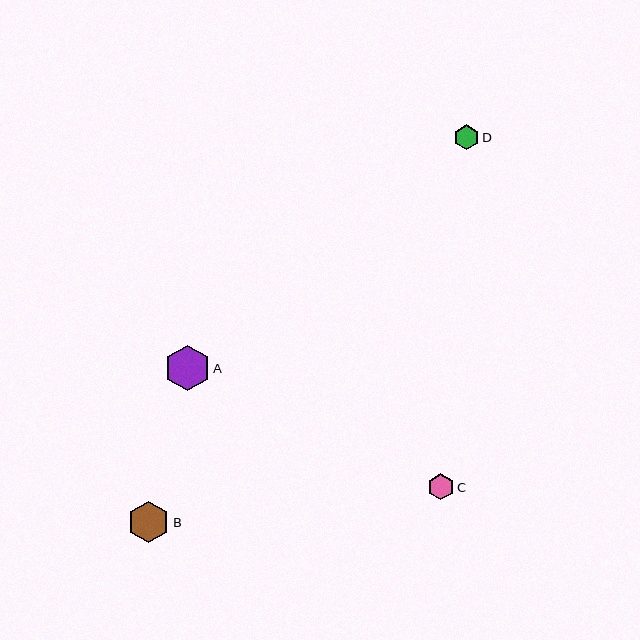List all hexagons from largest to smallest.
From largest to smallest: A, B, C, D.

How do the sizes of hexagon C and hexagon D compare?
Hexagon C and hexagon D are approximately the same size.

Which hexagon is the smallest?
Hexagon D is the smallest with a size of approximately 25 pixels.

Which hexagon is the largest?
Hexagon A is the largest with a size of approximately 46 pixels.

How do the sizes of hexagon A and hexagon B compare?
Hexagon A and hexagon B are approximately the same size.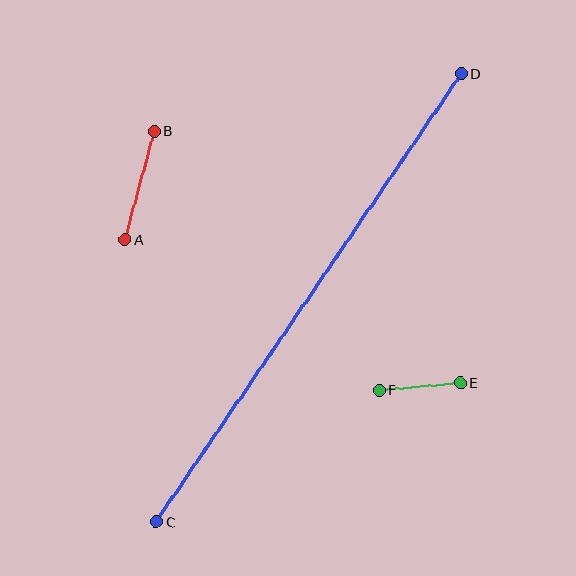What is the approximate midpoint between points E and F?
The midpoint is at approximately (420, 387) pixels.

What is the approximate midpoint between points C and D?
The midpoint is at approximately (309, 298) pixels.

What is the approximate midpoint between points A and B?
The midpoint is at approximately (139, 185) pixels.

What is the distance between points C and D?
The distance is approximately 542 pixels.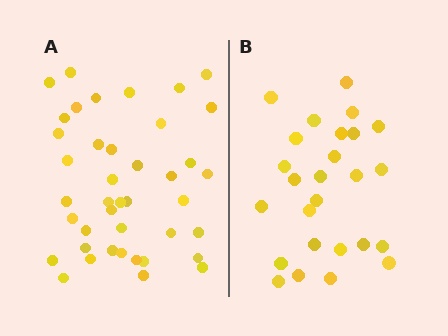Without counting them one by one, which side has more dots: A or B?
Region A (the left region) has more dots.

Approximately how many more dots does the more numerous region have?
Region A has approximately 15 more dots than region B.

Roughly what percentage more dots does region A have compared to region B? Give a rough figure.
About 60% more.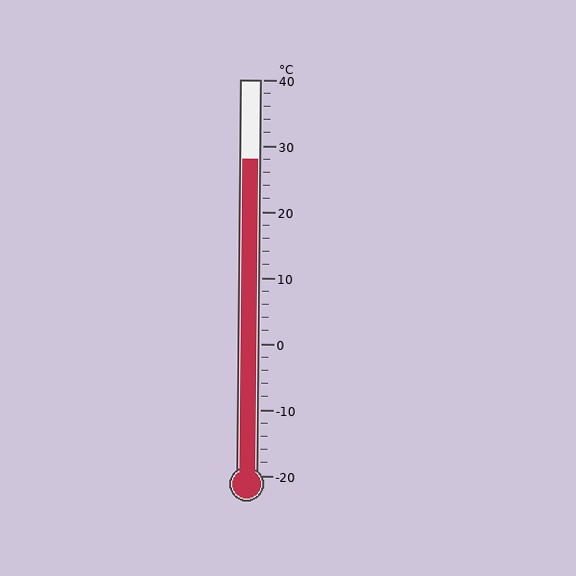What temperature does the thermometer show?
The thermometer shows approximately 28°C.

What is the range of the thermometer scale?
The thermometer scale ranges from -20°C to 40°C.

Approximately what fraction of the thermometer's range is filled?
The thermometer is filled to approximately 80% of its range.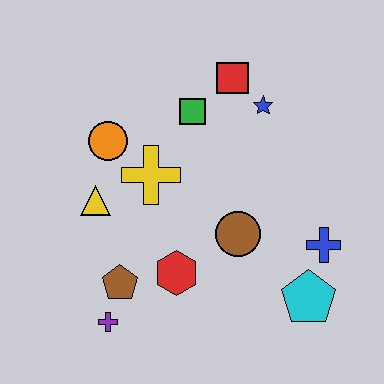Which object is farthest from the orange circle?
The cyan pentagon is farthest from the orange circle.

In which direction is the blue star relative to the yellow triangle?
The blue star is to the right of the yellow triangle.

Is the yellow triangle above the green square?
No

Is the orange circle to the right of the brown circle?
No